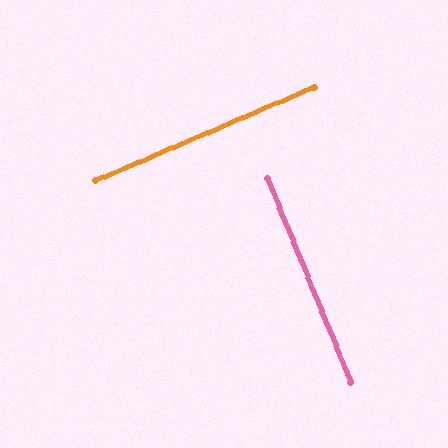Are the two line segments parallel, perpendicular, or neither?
Perpendicular — they meet at approximately 89°.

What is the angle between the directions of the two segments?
Approximately 89 degrees.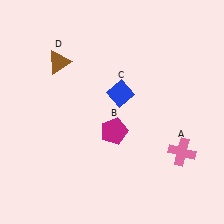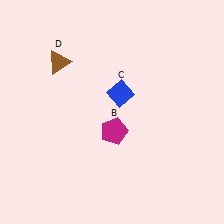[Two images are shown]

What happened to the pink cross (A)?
The pink cross (A) was removed in Image 2. It was in the bottom-right area of Image 1.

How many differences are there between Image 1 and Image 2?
There is 1 difference between the two images.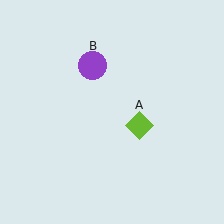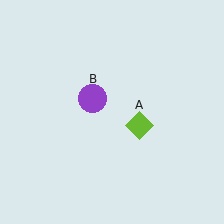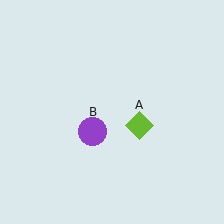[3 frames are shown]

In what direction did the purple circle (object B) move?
The purple circle (object B) moved down.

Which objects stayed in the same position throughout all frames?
Lime diamond (object A) remained stationary.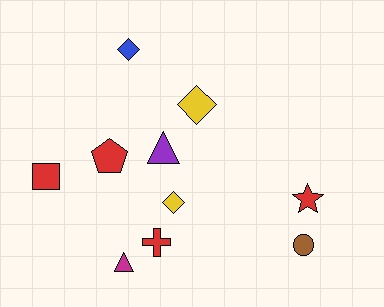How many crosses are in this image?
There is 1 cross.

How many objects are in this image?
There are 10 objects.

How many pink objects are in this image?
There are no pink objects.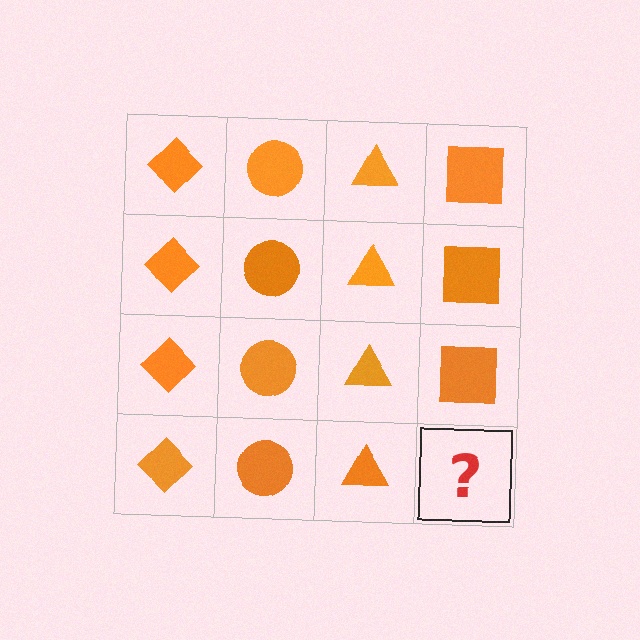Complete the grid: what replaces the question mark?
The question mark should be replaced with an orange square.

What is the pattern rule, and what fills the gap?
The rule is that each column has a consistent shape. The gap should be filled with an orange square.